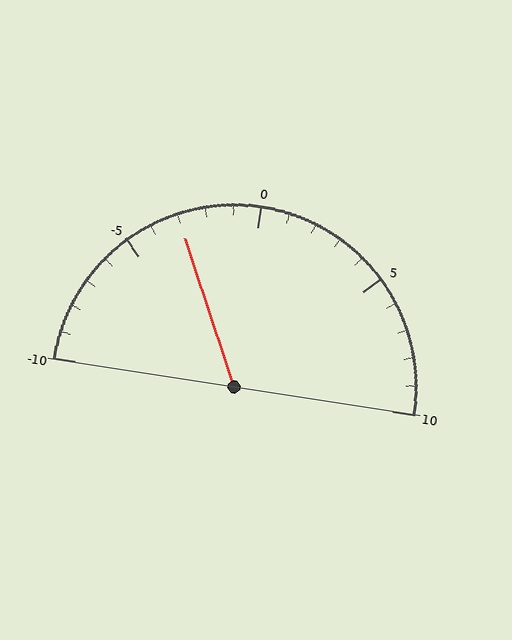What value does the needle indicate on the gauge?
The needle indicates approximately -3.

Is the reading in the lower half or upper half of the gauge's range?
The reading is in the lower half of the range (-10 to 10).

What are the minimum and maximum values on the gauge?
The gauge ranges from -10 to 10.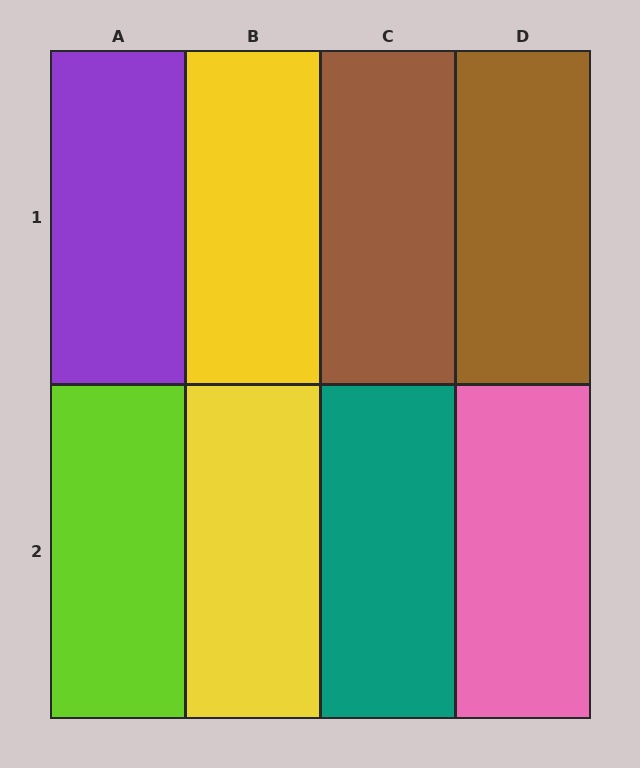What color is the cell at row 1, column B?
Yellow.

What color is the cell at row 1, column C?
Brown.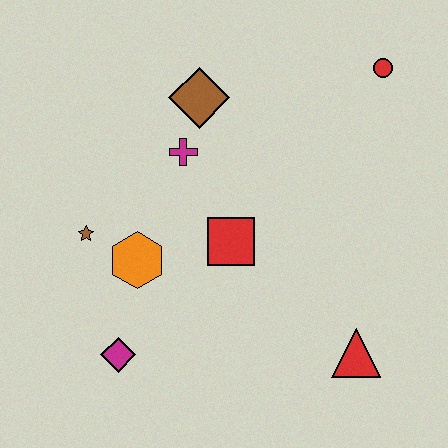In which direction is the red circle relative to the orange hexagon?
The red circle is to the right of the orange hexagon.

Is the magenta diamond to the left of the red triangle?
Yes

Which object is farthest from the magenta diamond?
The red circle is farthest from the magenta diamond.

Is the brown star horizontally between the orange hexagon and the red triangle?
No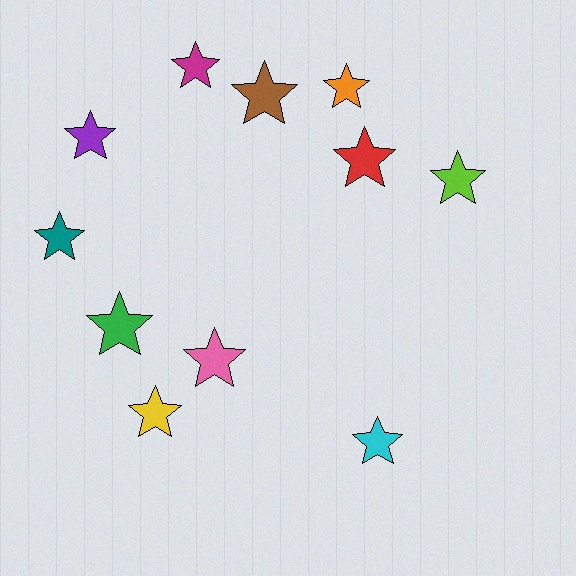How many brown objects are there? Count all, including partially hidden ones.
There is 1 brown object.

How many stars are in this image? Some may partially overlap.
There are 11 stars.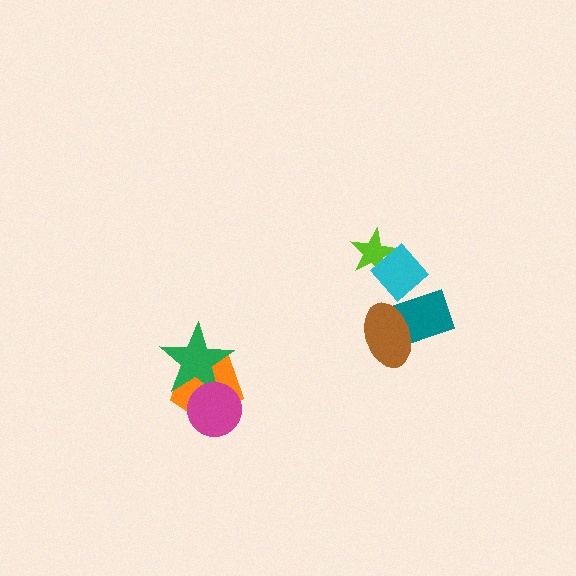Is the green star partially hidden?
Yes, it is partially covered by another shape.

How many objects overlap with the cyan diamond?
2 objects overlap with the cyan diamond.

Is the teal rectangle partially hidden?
Yes, it is partially covered by another shape.